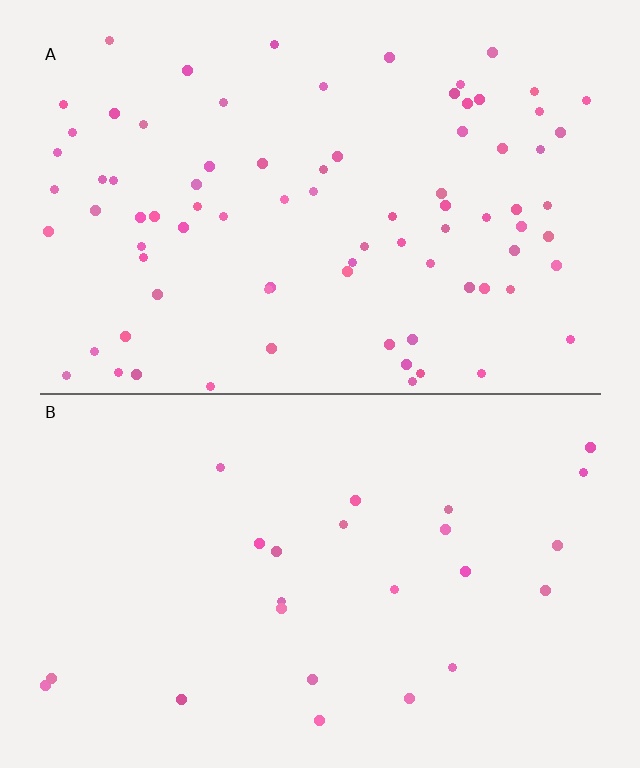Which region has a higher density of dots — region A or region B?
A (the top).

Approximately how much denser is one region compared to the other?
Approximately 3.4× — region A over region B.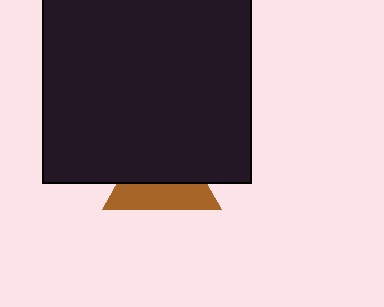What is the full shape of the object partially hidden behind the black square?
The partially hidden object is a brown triangle.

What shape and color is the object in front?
The object in front is a black square.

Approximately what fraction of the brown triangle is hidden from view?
Roughly 57% of the brown triangle is hidden behind the black square.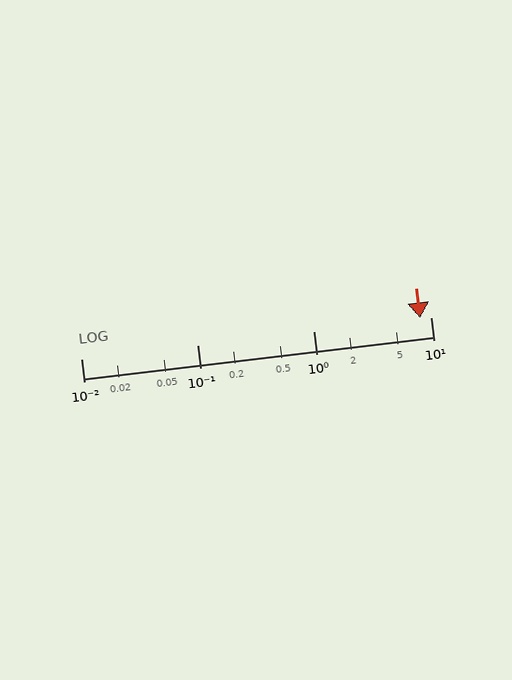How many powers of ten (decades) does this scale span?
The scale spans 3 decades, from 0.01 to 10.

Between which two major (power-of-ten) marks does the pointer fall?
The pointer is between 1 and 10.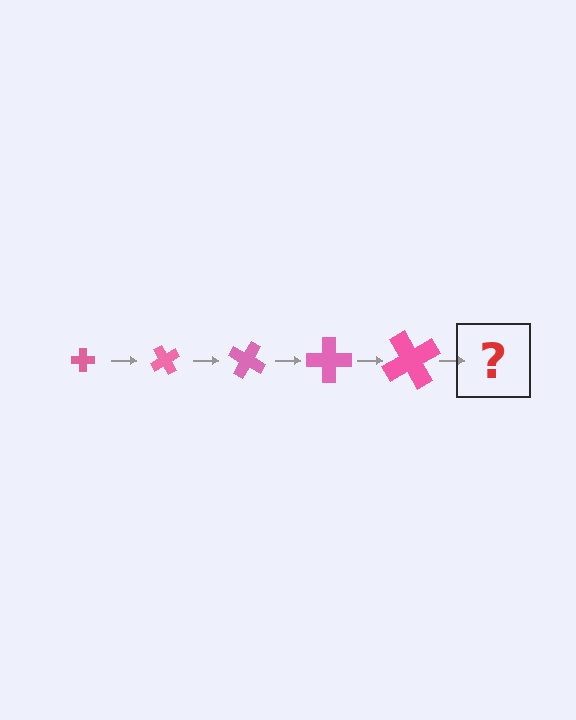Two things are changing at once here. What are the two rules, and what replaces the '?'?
The two rules are that the cross grows larger each step and it rotates 60 degrees each step. The '?' should be a cross, larger than the previous one and rotated 300 degrees from the start.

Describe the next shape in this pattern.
It should be a cross, larger than the previous one and rotated 300 degrees from the start.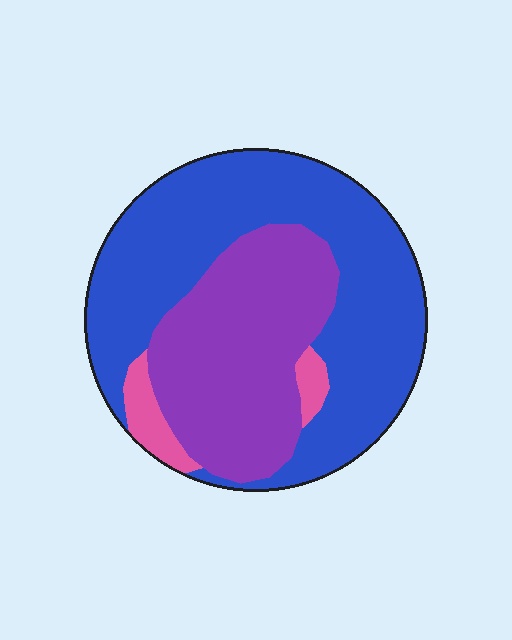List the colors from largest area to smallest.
From largest to smallest: blue, purple, pink.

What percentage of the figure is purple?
Purple takes up about three eighths (3/8) of the figure.